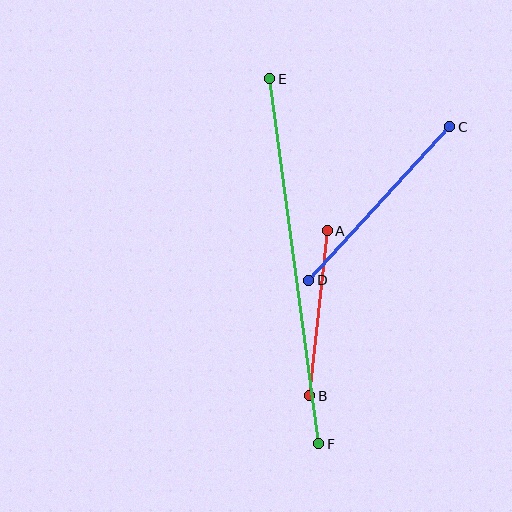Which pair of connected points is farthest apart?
Points E and F are farthest apart.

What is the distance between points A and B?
The distance is approximately 166 pixels.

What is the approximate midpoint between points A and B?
The midpoint is at approximately (319, 313) pixels.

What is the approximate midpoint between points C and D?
The midpoint is at approximately (379, 204) pixels.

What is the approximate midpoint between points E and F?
The midpoint is at approximately (294, 261) pixels.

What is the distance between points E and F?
The distance is approximately 368 pixels.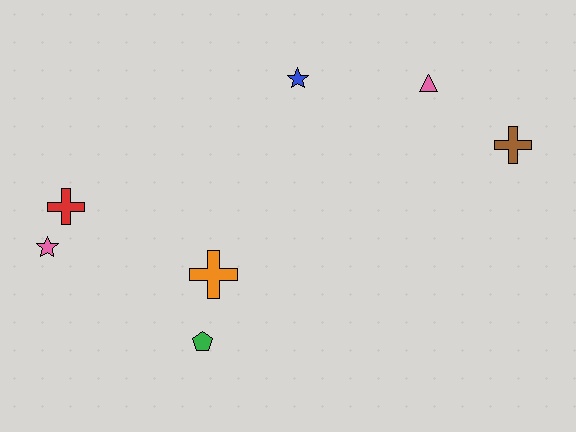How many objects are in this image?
There are 7 objects.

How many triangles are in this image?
There is 1 triangle.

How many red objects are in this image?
There is 1 red object.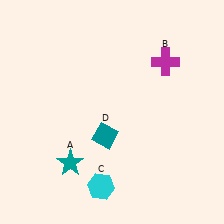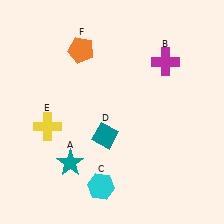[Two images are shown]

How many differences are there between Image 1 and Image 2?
There are 2 differences between the two images.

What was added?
A yellow cross (E), an orange pentagon (F) were added in Image 2.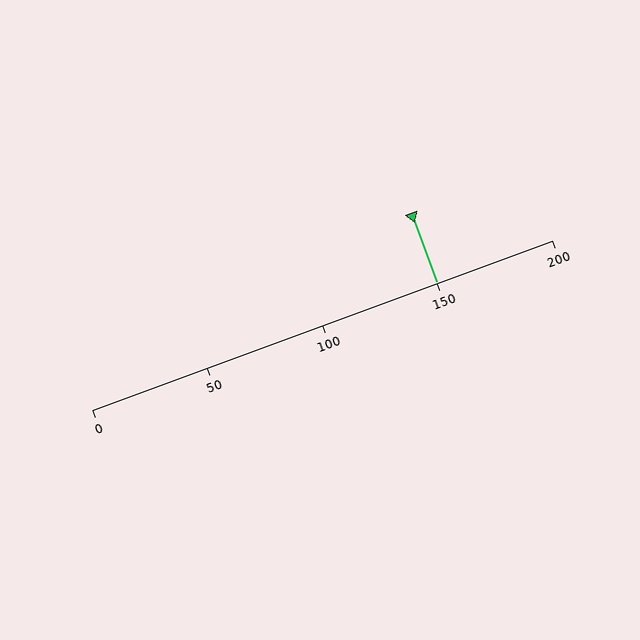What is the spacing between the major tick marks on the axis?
The major ticks are spaced 50 apart.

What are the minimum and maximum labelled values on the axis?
The axis runs from 0 to 200.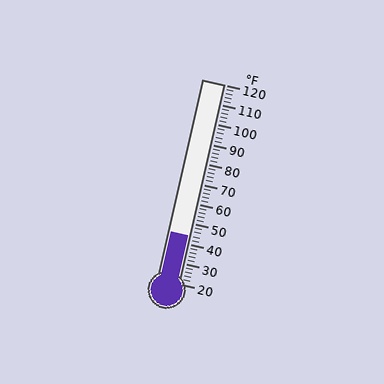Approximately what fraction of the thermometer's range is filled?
The thermometer is filled to approximately 25% of its range.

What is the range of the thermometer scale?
The thermometer scale ranges from 20°F to 120°F.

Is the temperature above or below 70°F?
The temperature is below 70°F.